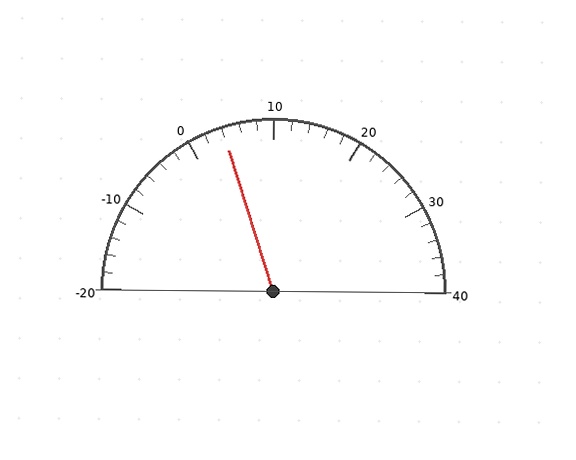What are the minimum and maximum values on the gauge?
The gauge ranges from -20 to 40.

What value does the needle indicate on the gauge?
The needle indicates approximately 4.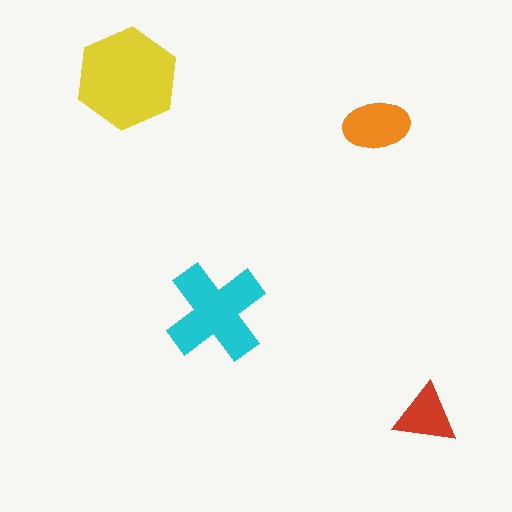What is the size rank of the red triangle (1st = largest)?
4th.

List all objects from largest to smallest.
The yellow hexagon, the cyan cross, the orange ellipse, the red triangle.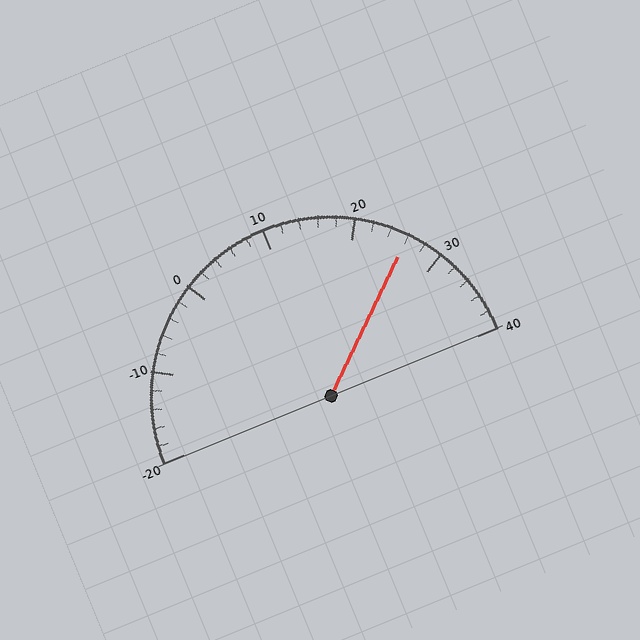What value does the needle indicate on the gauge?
The needle indicates approximately 26.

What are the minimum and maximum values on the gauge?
The gauge ranges from -20 to 40.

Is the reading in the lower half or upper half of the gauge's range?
The reading is in the upper half of the range (-20 to 40).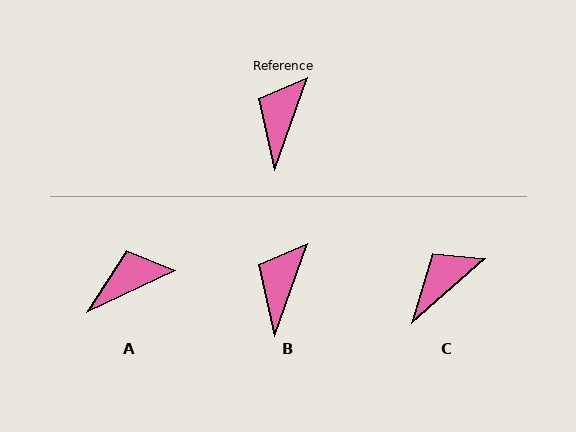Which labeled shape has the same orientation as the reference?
B.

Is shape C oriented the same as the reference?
No, it is off by about 29 degrees.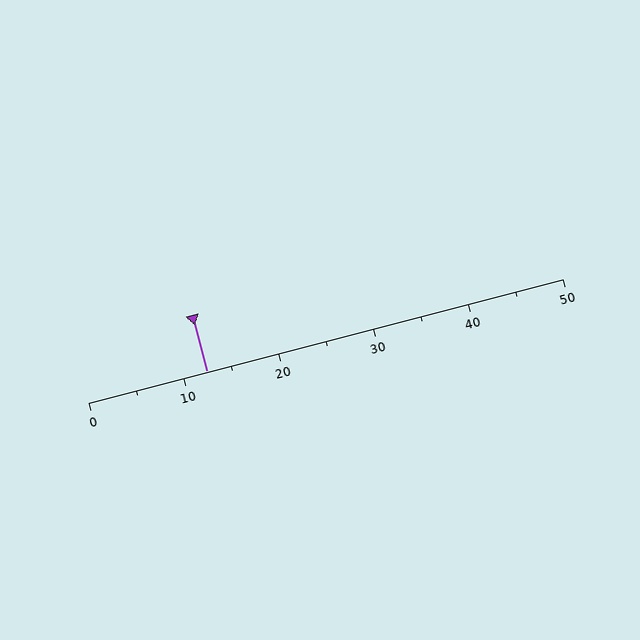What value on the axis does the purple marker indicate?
The marker indicates approximately 12.5.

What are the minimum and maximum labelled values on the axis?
The axis runs from 0 to 50.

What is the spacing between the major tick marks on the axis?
The major ticks are spaced 10 apart.